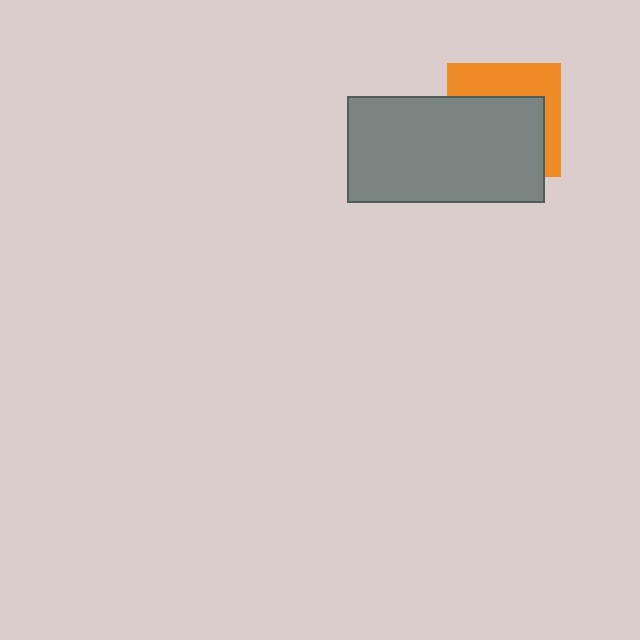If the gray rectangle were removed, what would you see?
You would see the complete orange square.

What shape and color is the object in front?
The object in front is a gray rectangle.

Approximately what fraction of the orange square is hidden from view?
Roughly 62% of the orange square is hidden behind the gray rectangle.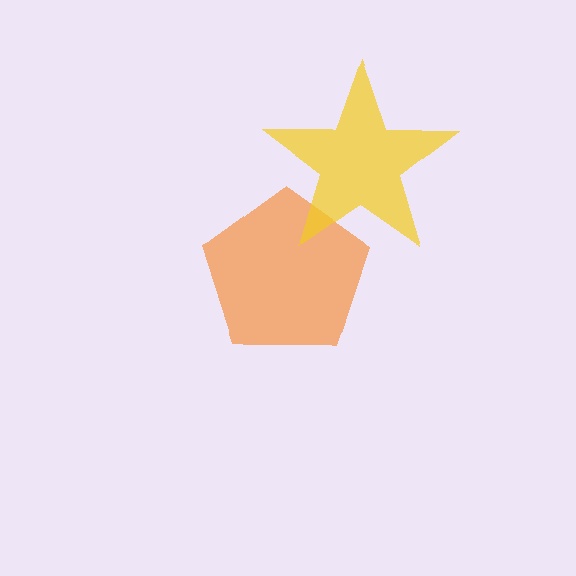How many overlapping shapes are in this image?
There are 2 overlapping shapes in the image.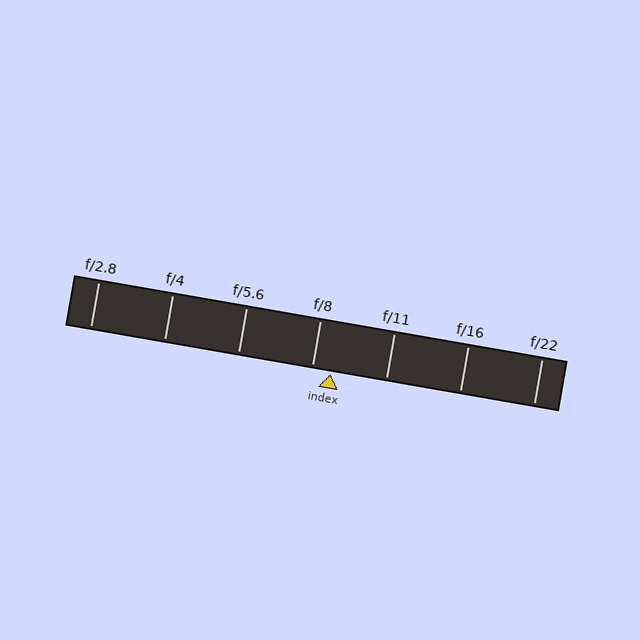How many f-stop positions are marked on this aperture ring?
There are 7 f-stop positions marked.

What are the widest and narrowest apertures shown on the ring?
The widest aperture shown is f/2.8 and the narrowest is f/22.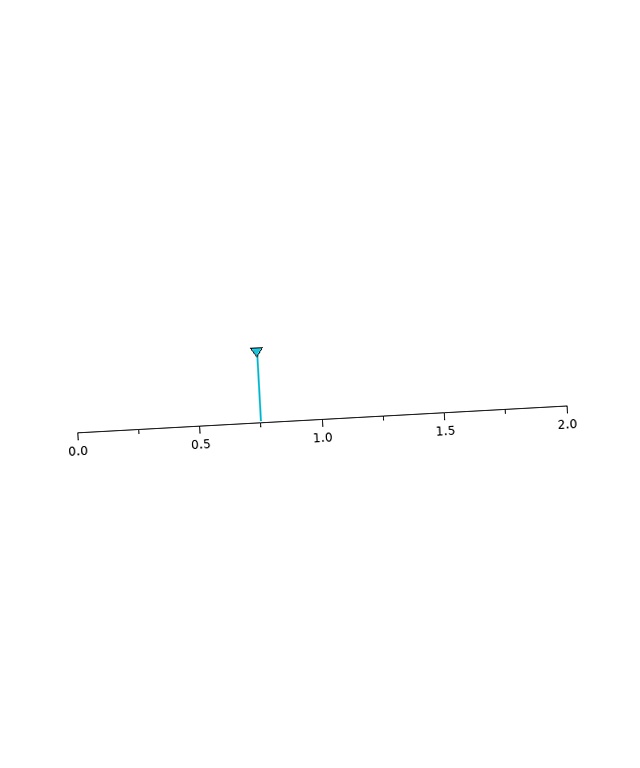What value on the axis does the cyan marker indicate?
The marker indicates approximately 0.75.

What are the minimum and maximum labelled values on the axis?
The axis runs from 0.0 to 2.0.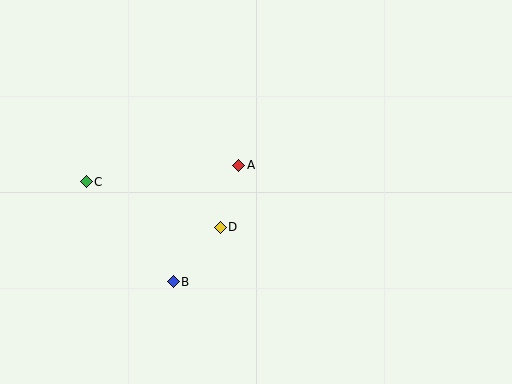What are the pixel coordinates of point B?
Point B is at (173, 282).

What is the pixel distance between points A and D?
The distance between A and D is 64 pixels.